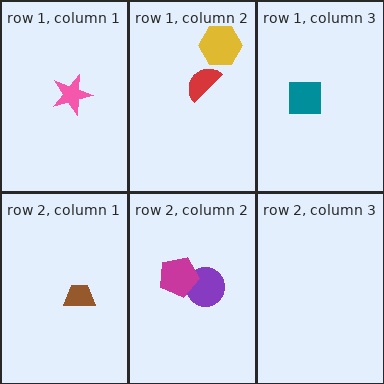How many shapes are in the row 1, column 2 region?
2.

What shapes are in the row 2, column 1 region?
The brown trapezoid.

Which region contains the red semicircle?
The row 1, column 2 region.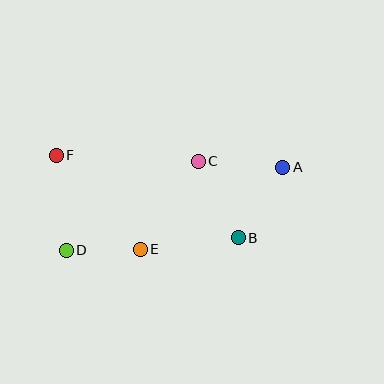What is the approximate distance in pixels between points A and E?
The distance between A and E is approximately 164 pixels.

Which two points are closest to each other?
Points D and E are closest to each other.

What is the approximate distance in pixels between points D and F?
The distance between D and F is approximately 95 pixels.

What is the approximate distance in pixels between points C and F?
The distance between C and F is approximately 142 pixels.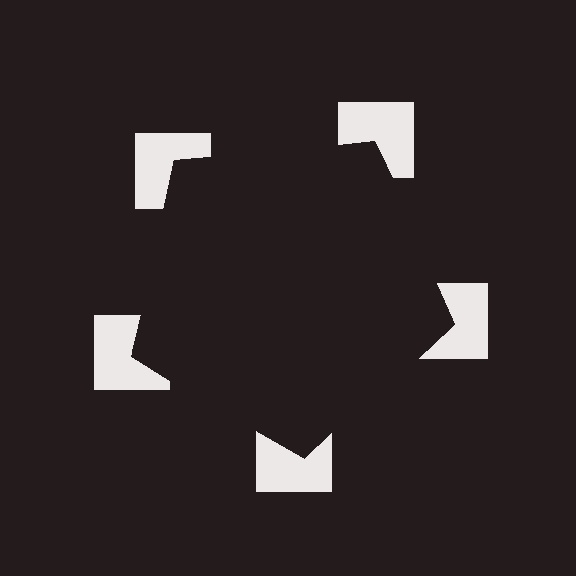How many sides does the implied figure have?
5 sides.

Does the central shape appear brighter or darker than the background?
It typically appears slightly darker than the background, even though no actual brightness change is drawn.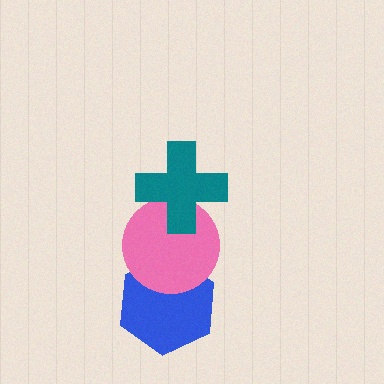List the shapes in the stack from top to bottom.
From top to bottom: the teal cross, the pink circle, the blue hexagon.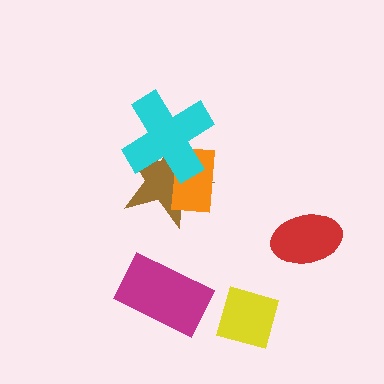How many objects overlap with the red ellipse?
0 objects overlap with the red ellipse.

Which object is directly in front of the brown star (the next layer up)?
The orange rectangle is directly in front of the brown star.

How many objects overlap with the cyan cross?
2 objects overlap with the cyan cross.